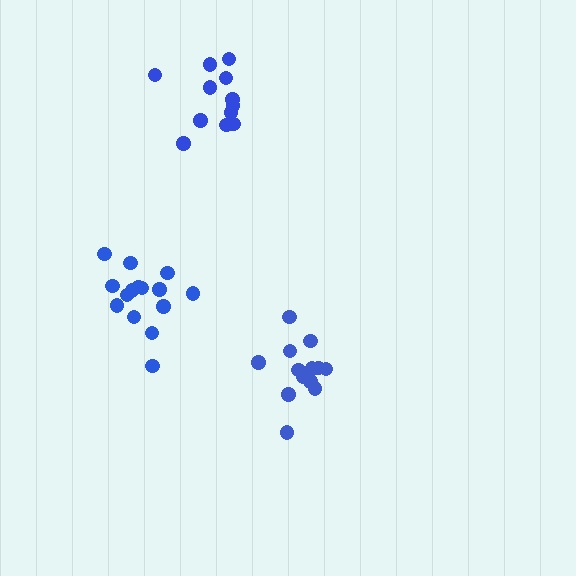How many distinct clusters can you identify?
There are 3 distinct clusters.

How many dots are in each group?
Group 1: 12 dots, Group 2: 13 dots, Group 3: 15 dots (40 total).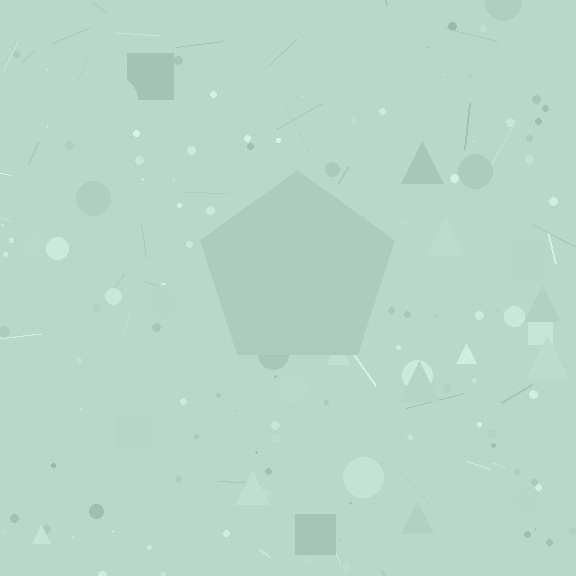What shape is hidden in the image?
A pentagon is hidden in the image.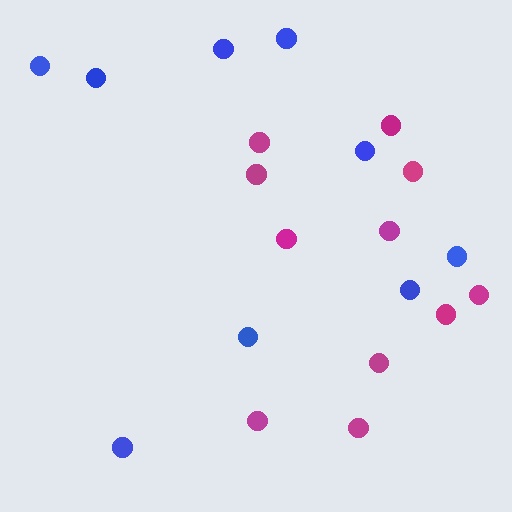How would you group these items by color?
There are 2 groups: one group of blue circles (9) and one group of magenta circles (11).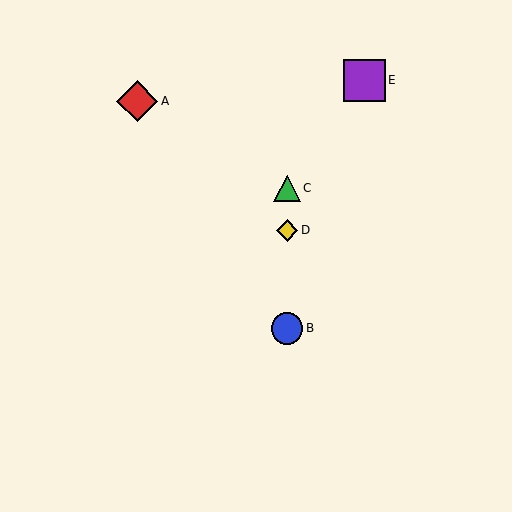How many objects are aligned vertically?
3 objects (B, C, D) are aligned vertically.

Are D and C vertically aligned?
Yes, both are at x≈287.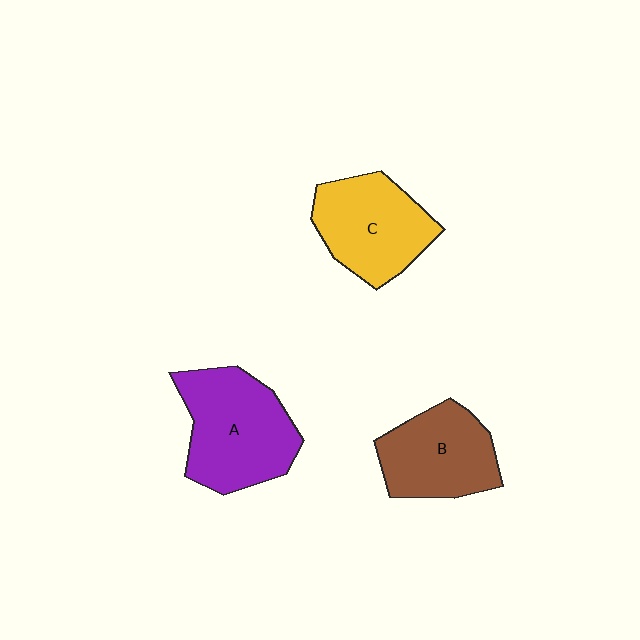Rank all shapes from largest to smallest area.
From largest to smallest: A (purple), C (yellow), B (brown).